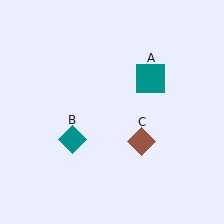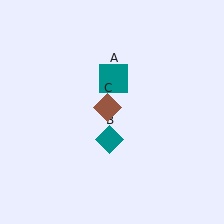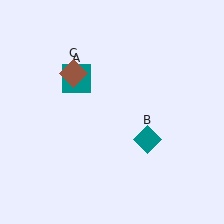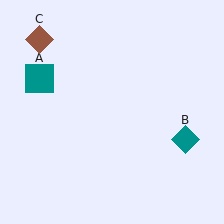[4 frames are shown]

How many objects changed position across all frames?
3 objects changed position: teal square (object A), teal diamond (object B), brown diamond (object C).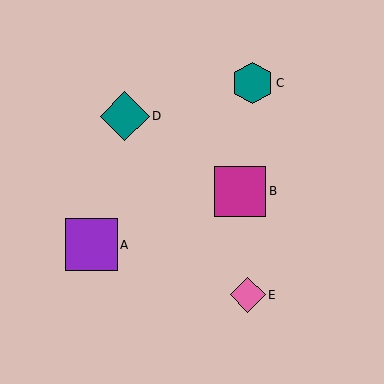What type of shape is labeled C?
Shape C is a teal hexagon.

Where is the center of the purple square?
The center of the purple square is at (92, 245).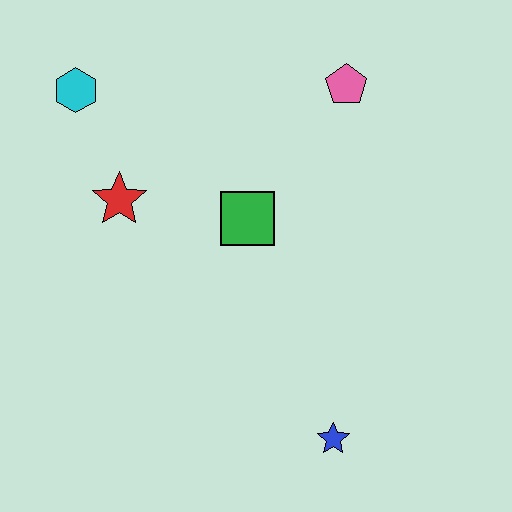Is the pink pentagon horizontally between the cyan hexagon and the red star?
No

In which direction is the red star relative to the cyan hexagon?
The red star is below the cyan hexagon.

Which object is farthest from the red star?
The blue star is farthest from the red star.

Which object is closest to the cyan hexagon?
The red star is closest to the cyan hexagon.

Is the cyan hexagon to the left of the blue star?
Yes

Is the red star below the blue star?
No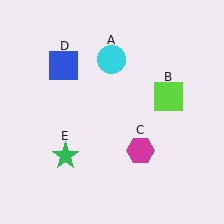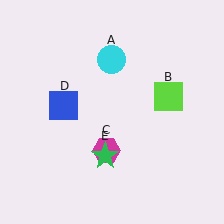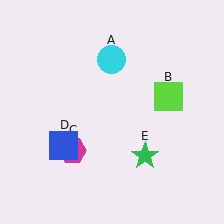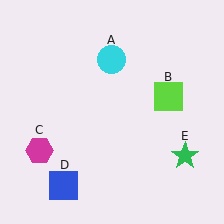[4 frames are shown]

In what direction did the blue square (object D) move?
The blue square (object D) moved down.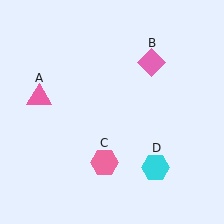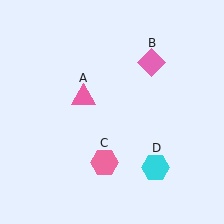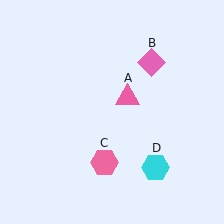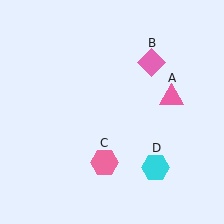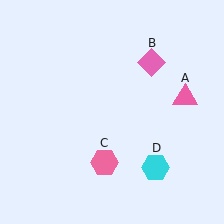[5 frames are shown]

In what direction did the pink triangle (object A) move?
The pink triangle (object A) moved right.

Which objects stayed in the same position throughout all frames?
Pink diamond (object B) and pink hexagon (object C) and cyan hexagon (object D) remained stationary.